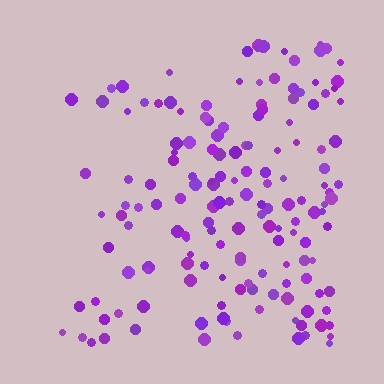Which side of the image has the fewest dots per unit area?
The left.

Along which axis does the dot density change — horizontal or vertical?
Horizontal.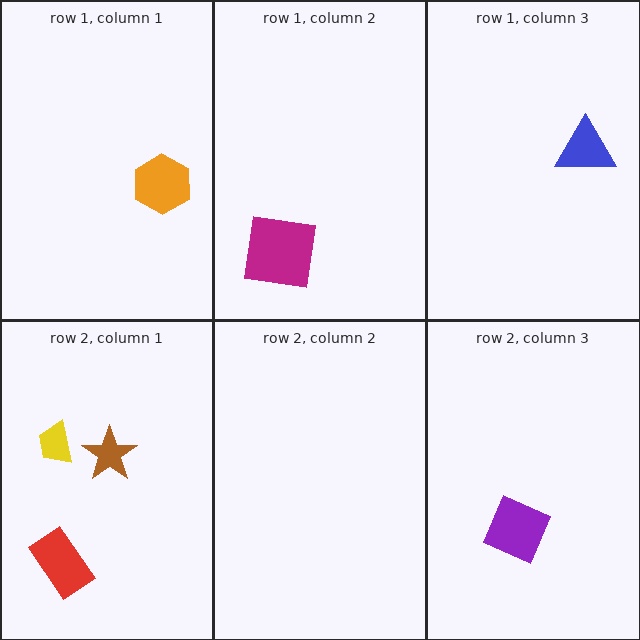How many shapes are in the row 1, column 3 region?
1.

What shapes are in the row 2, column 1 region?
The yellow trapezoid, the brown star, the red rectangle.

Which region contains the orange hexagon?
The row 1, column 1 region.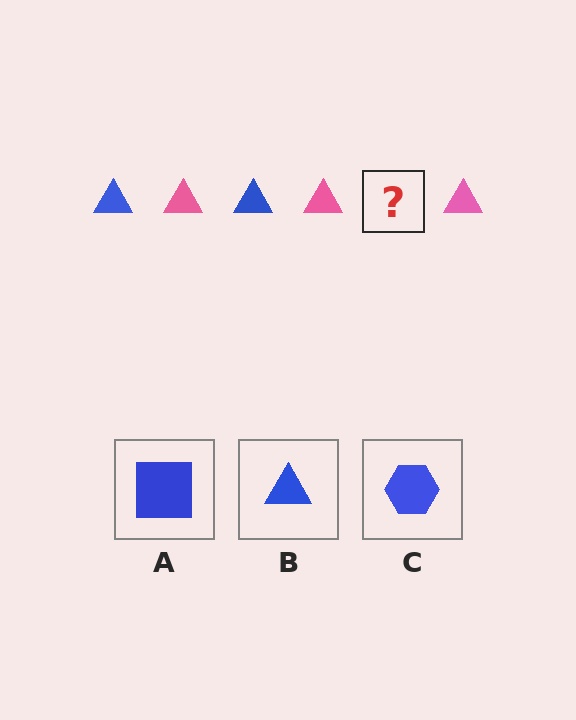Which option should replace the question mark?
Option B.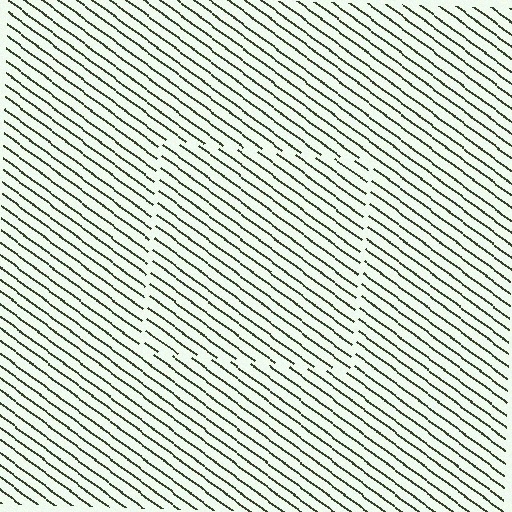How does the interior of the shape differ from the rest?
The interior of the shape contains the same grating, shifted by half a period — the contour is defined by the phase discontinuity where line-ends from the inner and outer gratings abut.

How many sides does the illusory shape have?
4 sides — the line-ends trace a square.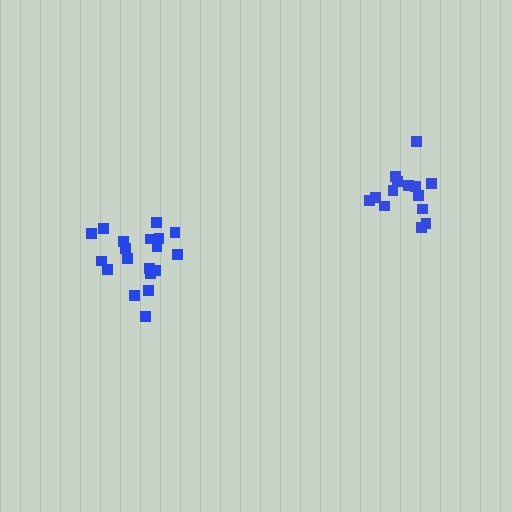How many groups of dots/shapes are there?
There are 2 groups.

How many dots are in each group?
Group 1: 19 dots, Group 2: 14 dots (33 total).